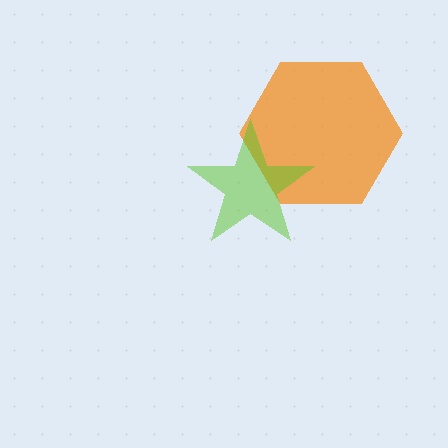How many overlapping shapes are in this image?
There are 2 overlapping shapes in the image.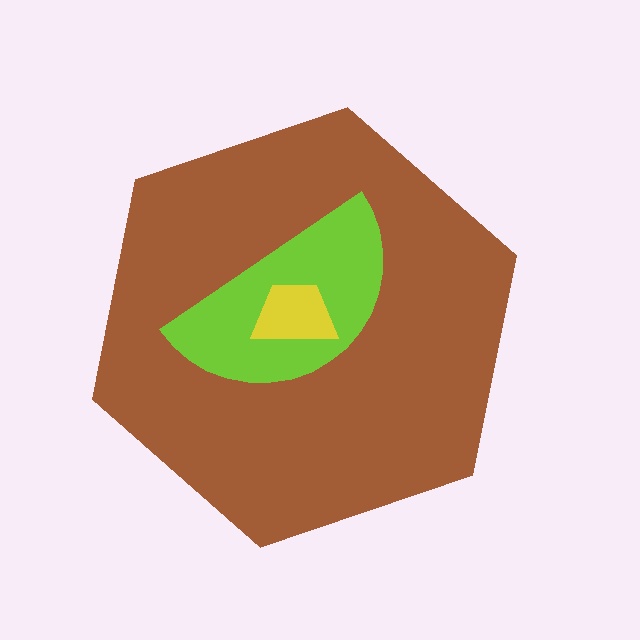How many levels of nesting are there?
3.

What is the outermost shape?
The brown hexagon.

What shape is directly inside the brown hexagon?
The lime semicircle.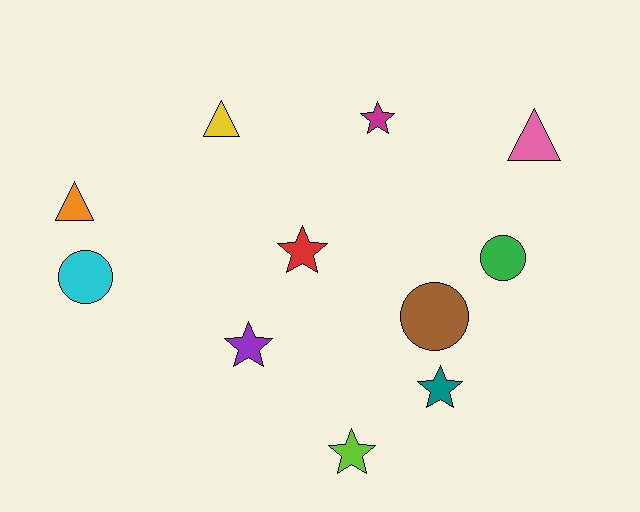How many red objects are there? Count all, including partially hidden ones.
There is 1 red object.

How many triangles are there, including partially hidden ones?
There are 3 triangles.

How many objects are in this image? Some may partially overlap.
There are 11 objects.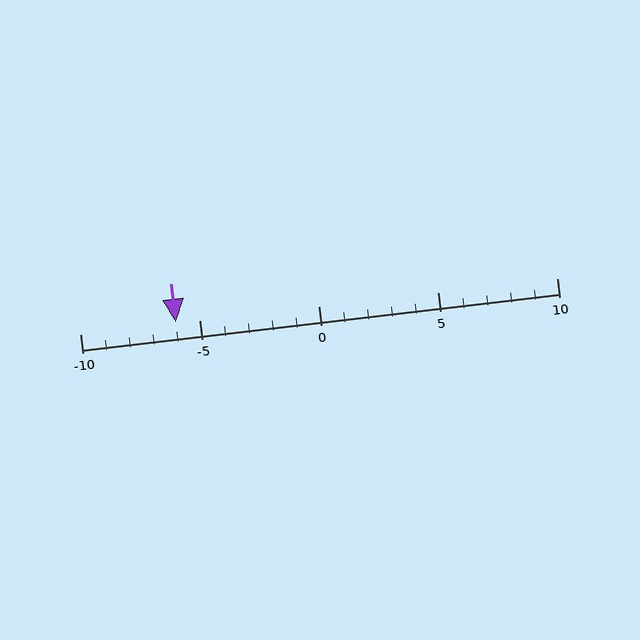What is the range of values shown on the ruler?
The ruler shows values from -10 to 10.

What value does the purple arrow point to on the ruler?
The purple arrow points to approximately -6.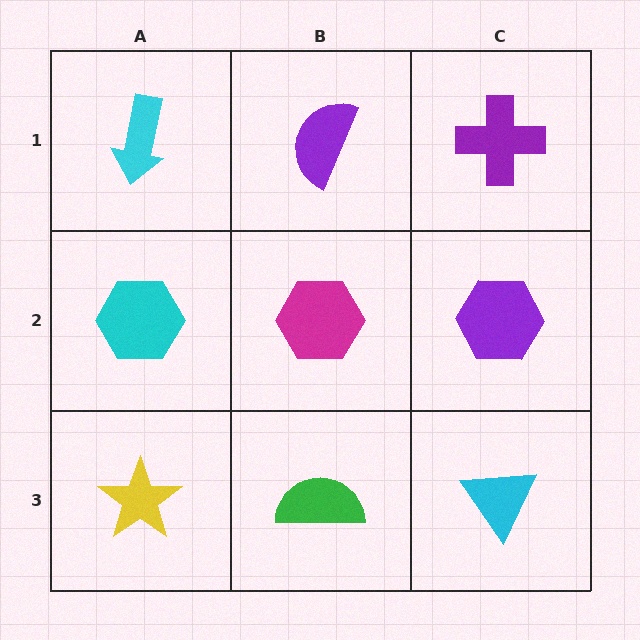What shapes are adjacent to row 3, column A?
A cyan hexagon (row 2, column A), a green semicircle (row 3, column B).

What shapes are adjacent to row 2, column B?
A purple semicircle (row 1, column B), a green semicircle (row 3, column B), a cyan hexagon (row 2, column A), a purple hexagon (row 2, column C).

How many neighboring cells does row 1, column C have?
2.